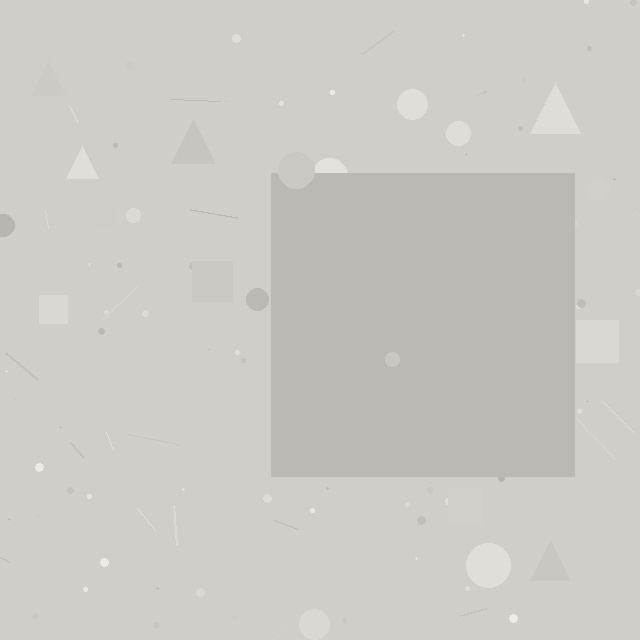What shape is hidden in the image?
A square is hidden in the image.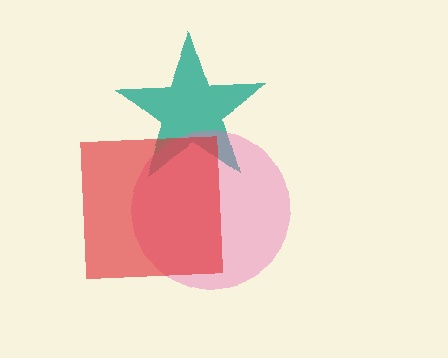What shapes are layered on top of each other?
The layered shapes are: a teal star, a pink circle, a red square.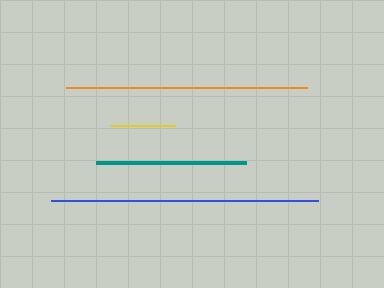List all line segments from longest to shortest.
From longest to shortest: blue, orange, teal, yellow.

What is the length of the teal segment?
The teal segment is approximately 150 pixels long.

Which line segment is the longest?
The blue line is the longest at approximately 267 pixels.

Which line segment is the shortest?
The yellow line is the shortest at approximately 64 pixels.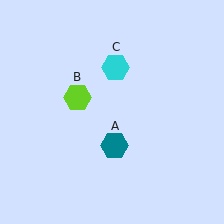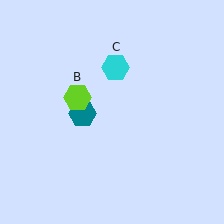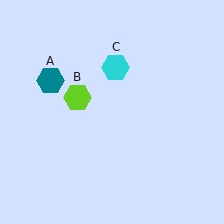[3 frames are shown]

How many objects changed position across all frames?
1 object changed position: teal hexagon (object A).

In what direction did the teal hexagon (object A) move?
The teal hexagon (object A) moved up and to the left.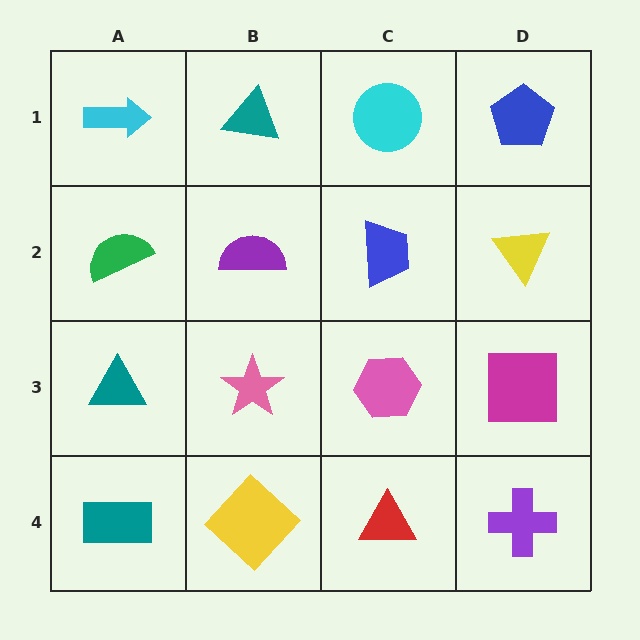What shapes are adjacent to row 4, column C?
A pink hexagon (row 3, column C), a yellow diamond (row 4, column B), a purple cross (row 4, column D).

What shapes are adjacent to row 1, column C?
A blue trapezoid (row 2, column C), a teal triangle (row 1, column B), a blue pentagon (row 1, column D).